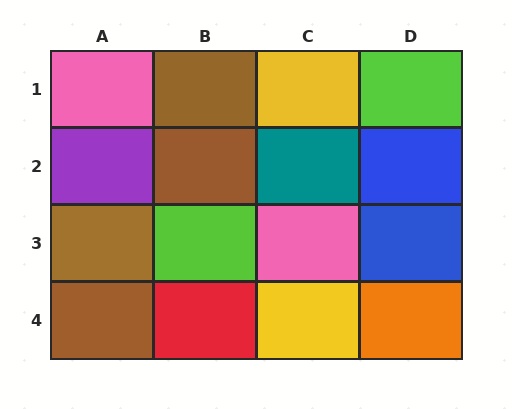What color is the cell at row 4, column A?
Brown.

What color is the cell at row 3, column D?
Blue.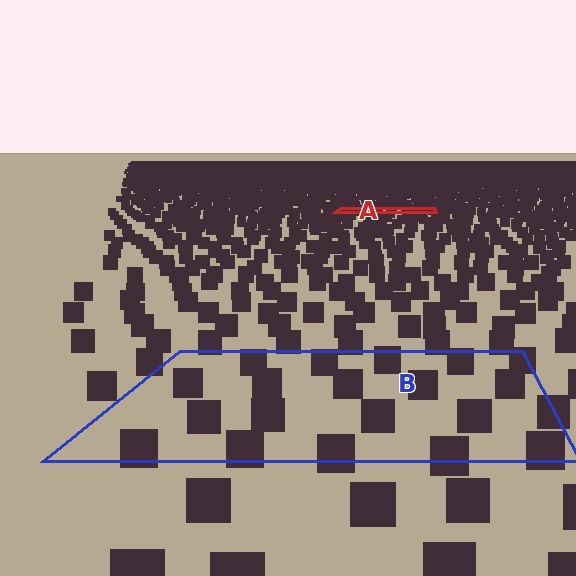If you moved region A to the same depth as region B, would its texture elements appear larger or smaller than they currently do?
They would appear larger. At a closer depth, the same texture elements are projected at a bigger on-screen size.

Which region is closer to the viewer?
Region B is closer. The texture elements there are larger and more spread out.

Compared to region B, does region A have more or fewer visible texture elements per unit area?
Region A has more texture elements per unit area — they are packed more densely because it is farther away.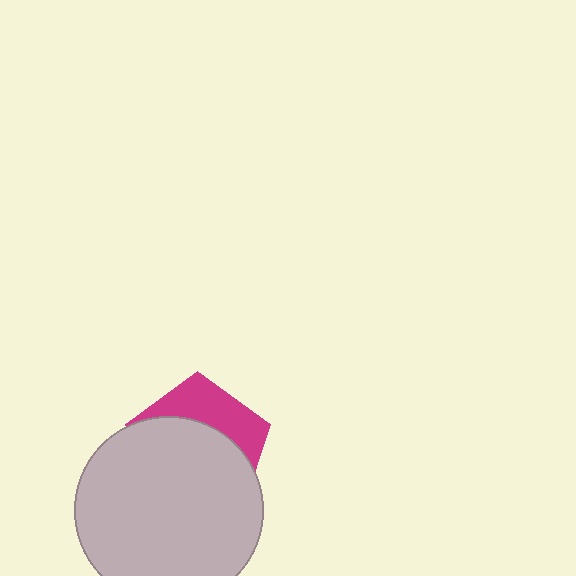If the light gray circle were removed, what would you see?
You would see the complete magenta pentagon.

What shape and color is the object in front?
The object in front is a light gray circle.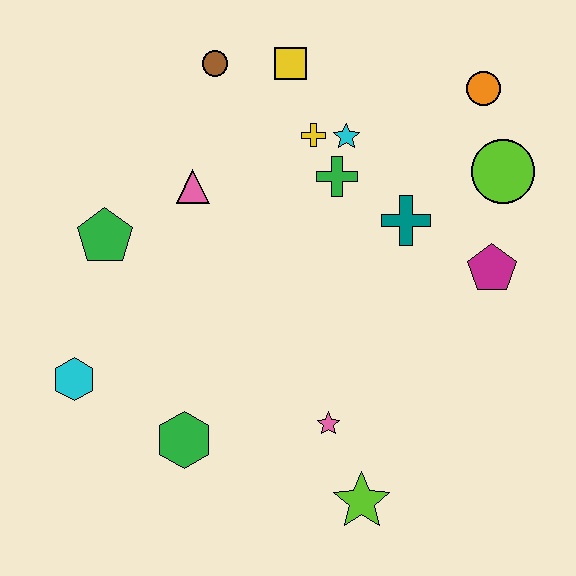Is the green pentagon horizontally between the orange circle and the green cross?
No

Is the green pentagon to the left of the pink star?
Yes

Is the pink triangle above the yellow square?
No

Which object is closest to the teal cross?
The green cross is closest to the teal cross.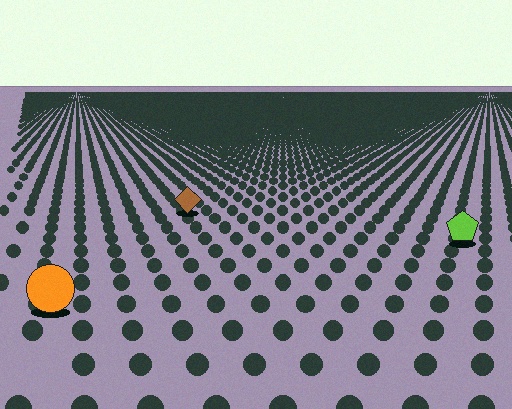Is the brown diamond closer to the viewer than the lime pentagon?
No. The lime pentagon is closer — you can tell from the texture gradient: the ground texture is coarser near it.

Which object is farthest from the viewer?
The brown diamond is farthest from the viewer. It appears smaller and the ground texture around it is denser.